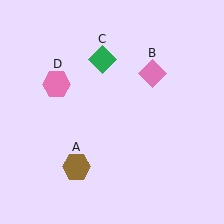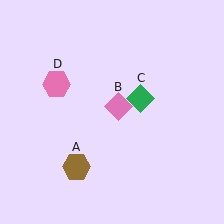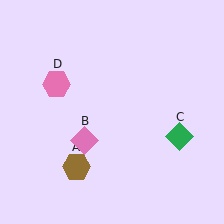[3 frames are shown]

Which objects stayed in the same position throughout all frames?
Brown hexagon (object A) and pink hexagon (object D) remained stationary.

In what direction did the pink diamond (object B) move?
The pink diamond (object B) moved down and to the left.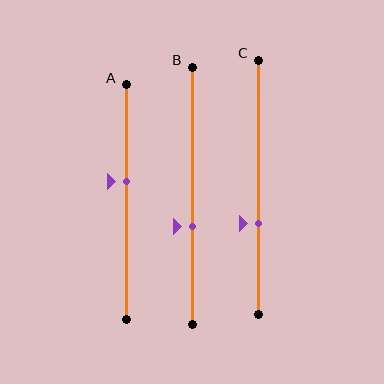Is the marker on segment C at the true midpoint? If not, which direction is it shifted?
No, the marker on segment C is shifted downward by about 14% of the segment length.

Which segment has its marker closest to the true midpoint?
Segment A has its marker closest to the true midpoint.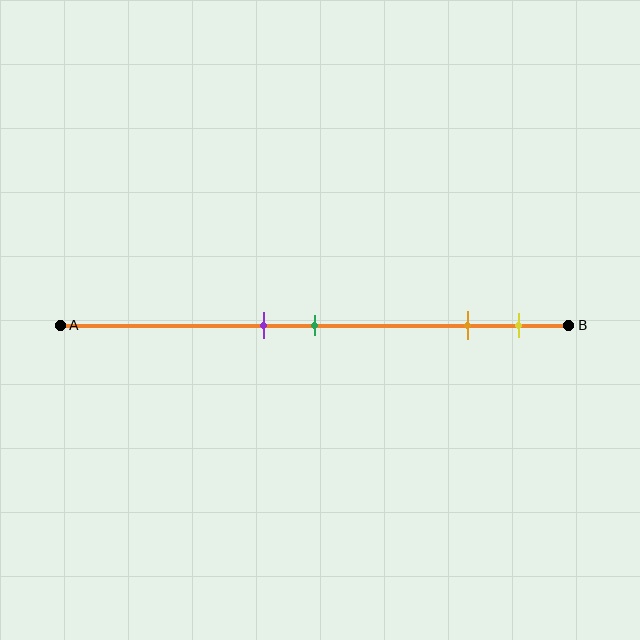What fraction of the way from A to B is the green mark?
The green mark is approximately 50% (0.5) of the way from A to B.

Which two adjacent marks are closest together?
The purple and green marks are the closest adjacent pair.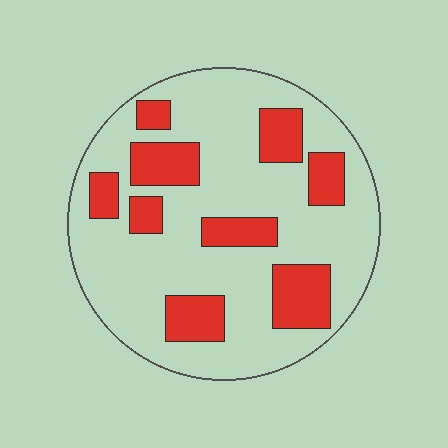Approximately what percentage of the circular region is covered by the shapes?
Approximately 25%.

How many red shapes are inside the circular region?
9.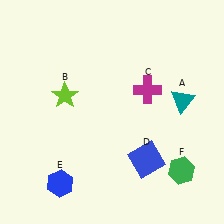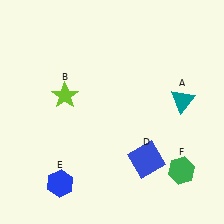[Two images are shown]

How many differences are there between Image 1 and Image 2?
There is 1 difference between the two images.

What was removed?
The magenta cross (C) was removed in Image 2.